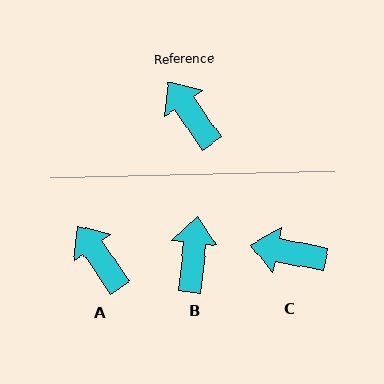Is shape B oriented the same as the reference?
No, it is off by about 40 degrees.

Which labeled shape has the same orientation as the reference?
A.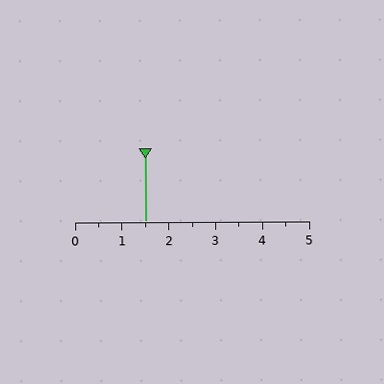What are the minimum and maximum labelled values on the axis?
The axis runs from 0 to 5.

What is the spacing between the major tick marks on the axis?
The major ticks are spaced 1 apart.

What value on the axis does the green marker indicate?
The marker indicates approximately 1.5.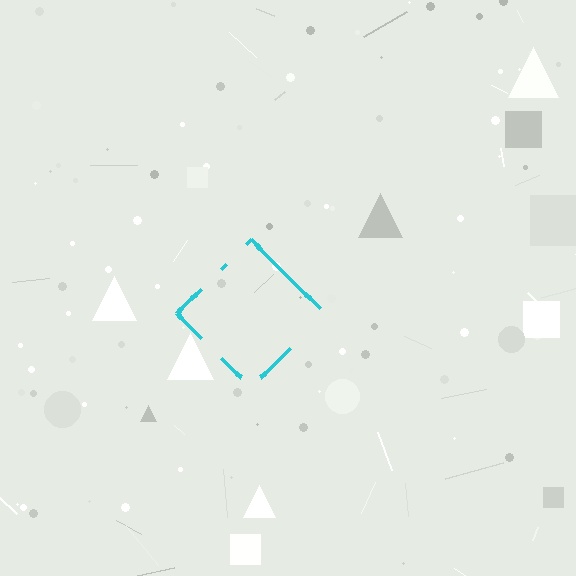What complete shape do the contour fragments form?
The contour fragments form a diamond.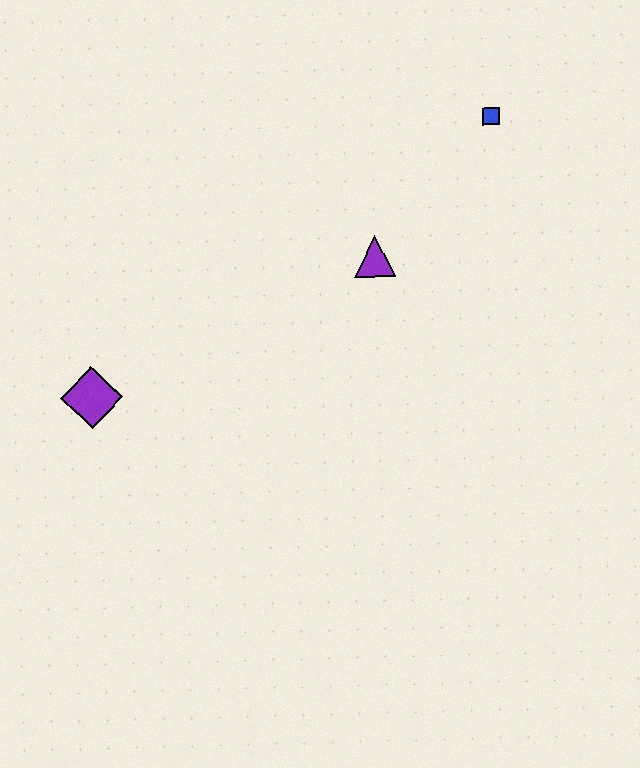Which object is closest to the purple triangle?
The blue square is closest to the purple triangle.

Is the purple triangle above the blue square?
No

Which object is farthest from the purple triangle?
The purple diamond is farthest from the purple triangle.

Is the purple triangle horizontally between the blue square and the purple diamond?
Yes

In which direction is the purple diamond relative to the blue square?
The purple diamond is to the left of the blue square.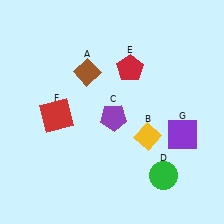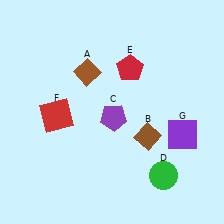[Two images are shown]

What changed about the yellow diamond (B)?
In Image 1, B is yellow. In Image 2, it changed to brown.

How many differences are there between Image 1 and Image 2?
There is 1 difference between the two images.